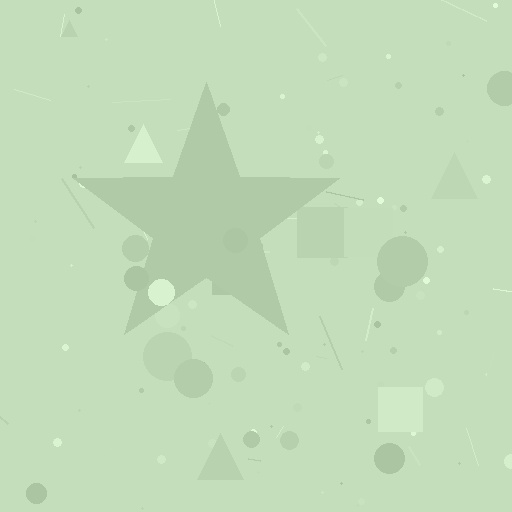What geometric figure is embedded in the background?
A star is embedded in the background.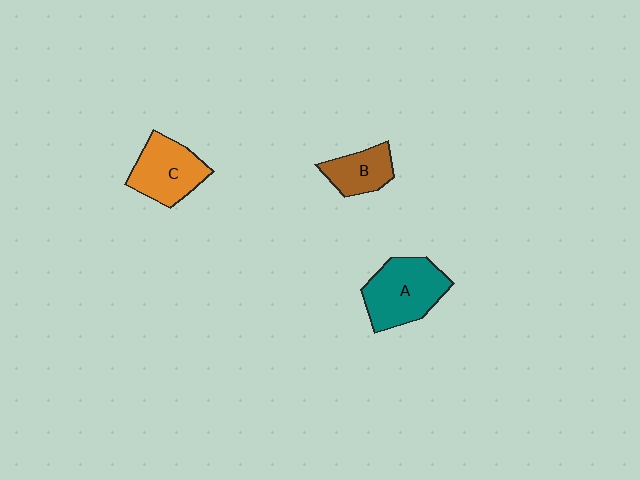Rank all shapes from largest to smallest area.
From largest to smallest: A (teal), C (orange), B (brown).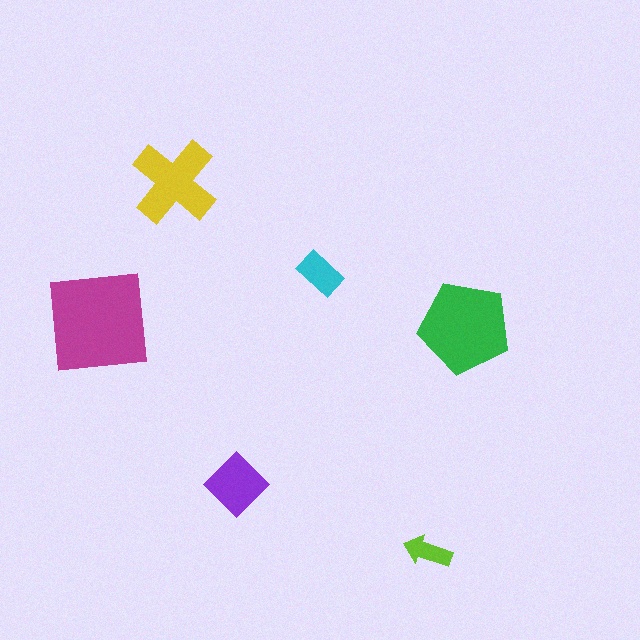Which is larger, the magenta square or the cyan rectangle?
The magenta square.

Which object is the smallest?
The lime arrow.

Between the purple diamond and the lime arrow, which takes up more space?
The purple diamond.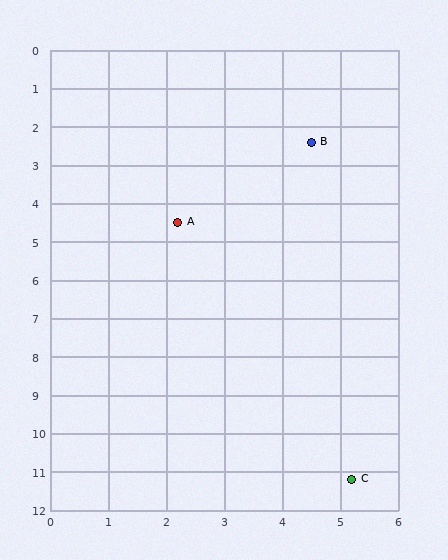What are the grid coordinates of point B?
Point B is at approximately (4.5, 2.4).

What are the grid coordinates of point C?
Point C is at approximately (5.2, 11.2).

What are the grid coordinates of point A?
Point A is at approximately (2.2, 4.5).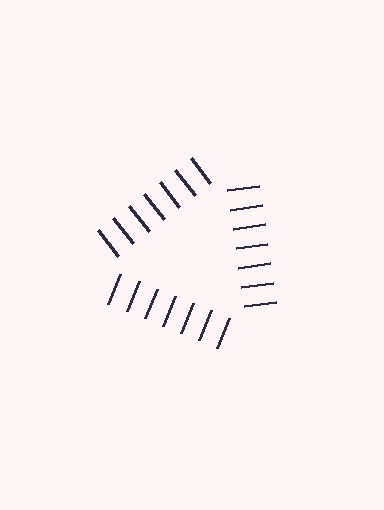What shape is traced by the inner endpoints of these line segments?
An illusory triangle — the line segments terminate on its edges but no continuous stroke is drawn.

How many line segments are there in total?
21 — 7 along each of the 3 edges.